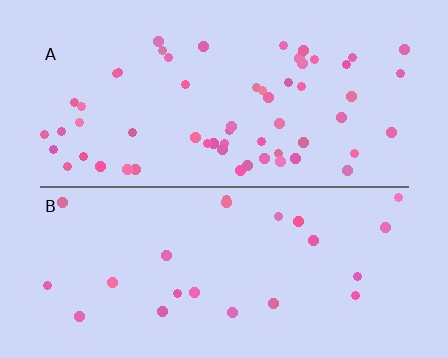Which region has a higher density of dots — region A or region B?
A (the top).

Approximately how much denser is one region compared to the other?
Approximately 2.5× — region A over region B.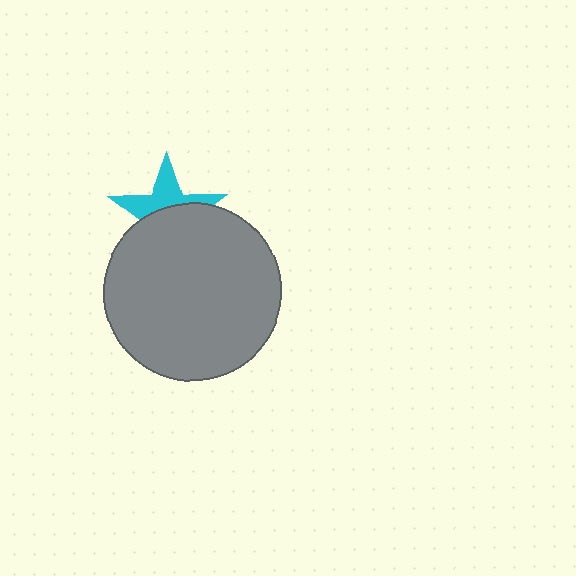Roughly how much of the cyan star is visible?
A small part of it is visible (roughly 43%).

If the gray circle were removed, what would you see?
You would see the complete cyan star.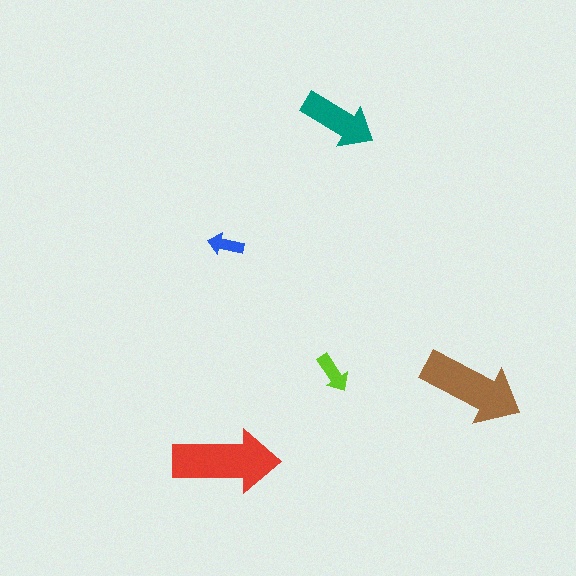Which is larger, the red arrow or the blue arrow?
The red one.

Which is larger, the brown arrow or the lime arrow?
The brown one.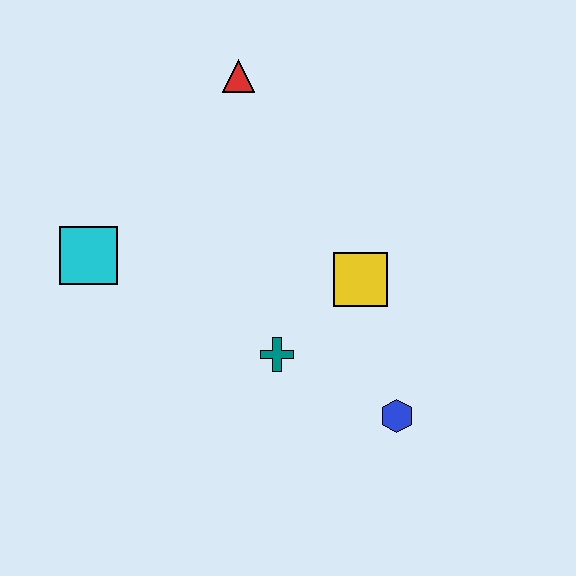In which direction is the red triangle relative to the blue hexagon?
The red triangle is above the blue hexagon.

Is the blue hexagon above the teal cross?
No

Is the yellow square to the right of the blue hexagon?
No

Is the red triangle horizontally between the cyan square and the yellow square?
Yes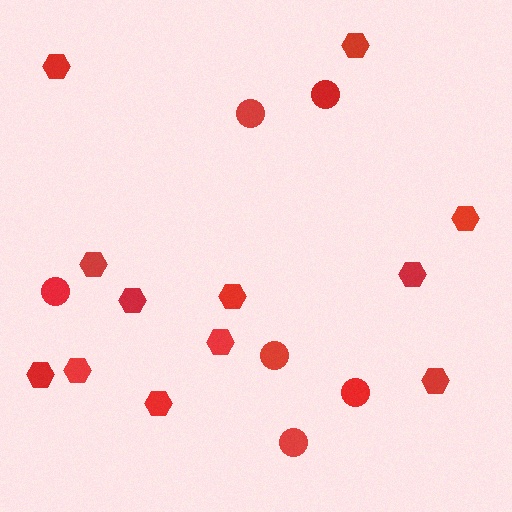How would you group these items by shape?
There are 2 groups: one group of circles (6) and one group of hexagons (12).